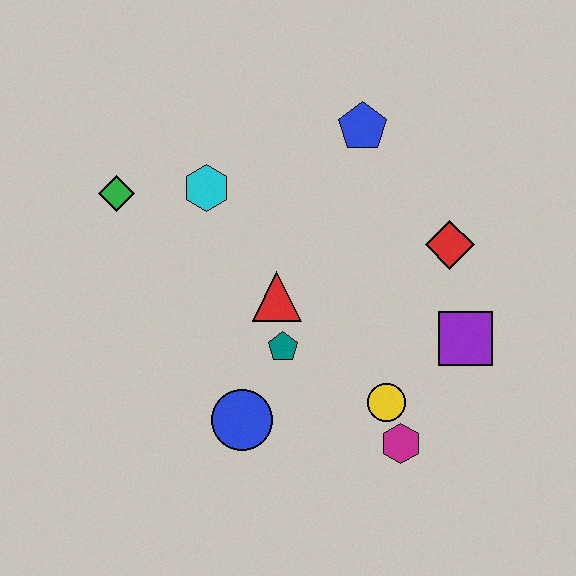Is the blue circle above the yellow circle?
No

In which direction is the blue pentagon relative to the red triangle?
The blue pentagon is above the red triangle.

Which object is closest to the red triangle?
The teal pentagon is closest to the red triangle.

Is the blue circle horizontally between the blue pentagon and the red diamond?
No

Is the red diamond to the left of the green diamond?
No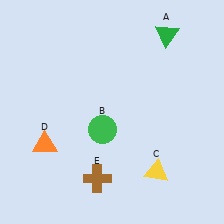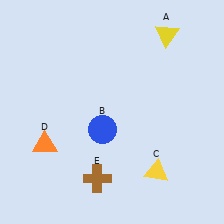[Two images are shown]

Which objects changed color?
A changed from green to yellow. B changed from green to blue.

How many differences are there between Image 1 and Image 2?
There are 2 differences between the two images.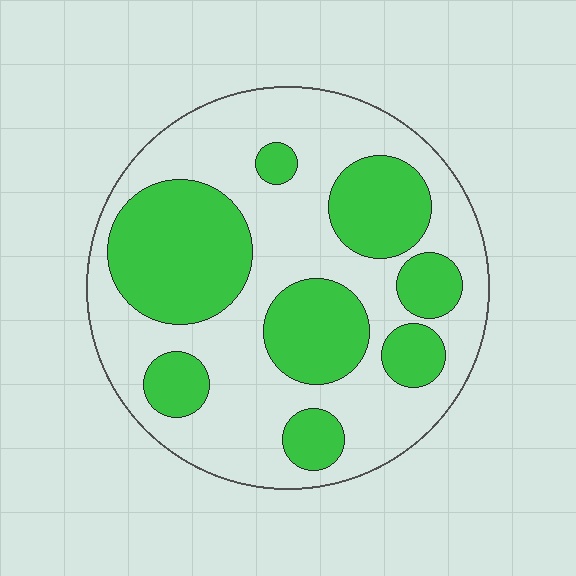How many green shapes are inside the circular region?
8.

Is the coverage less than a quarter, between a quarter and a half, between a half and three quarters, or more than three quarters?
Between a quarter and a half.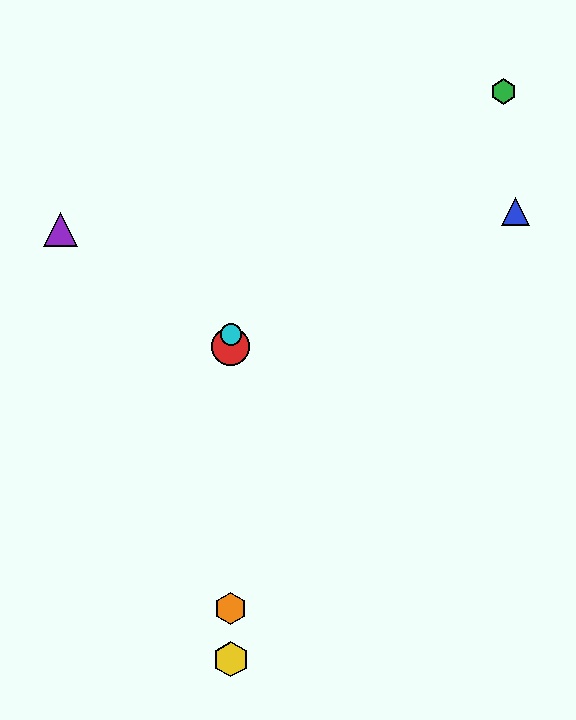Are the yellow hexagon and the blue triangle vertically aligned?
No, the yellow hexagon is at x≈231 and the blue triangle is at x≈515.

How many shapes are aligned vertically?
4 shapes (the red circle, the yellow hexagon, the orange hexagon, the cyan circle) are aligned vertically.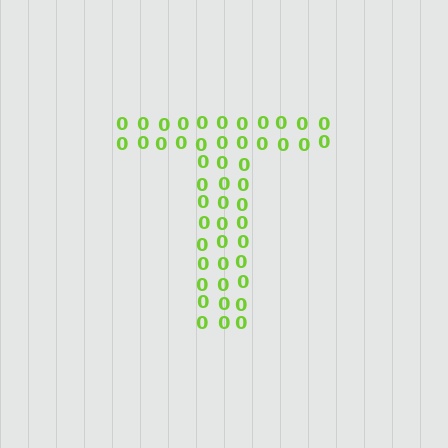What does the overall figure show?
The overall figure shows the letter T.